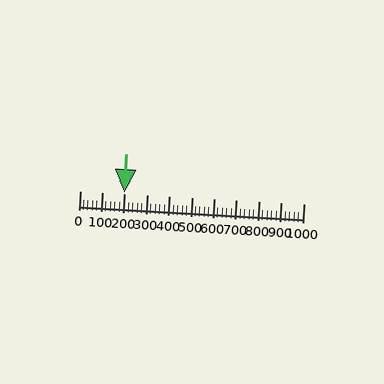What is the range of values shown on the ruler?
The ruler shows values from 0 to 1000.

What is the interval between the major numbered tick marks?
The major tick marks are spaced 100 units apart.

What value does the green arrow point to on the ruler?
The green arrow points to approximately 200.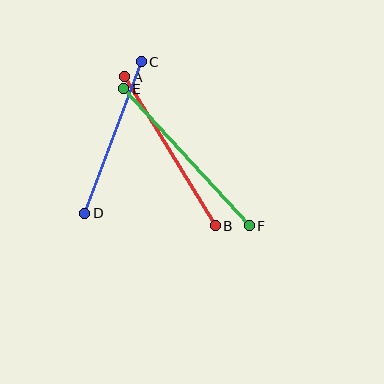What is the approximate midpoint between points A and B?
The midpoint is at approximately (170, 151) pixels.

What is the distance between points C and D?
The distance is approximately 162 pixels.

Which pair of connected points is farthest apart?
Points E and F are farthest apart.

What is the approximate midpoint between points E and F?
The midpoint is at approximately (187, 157) pixels.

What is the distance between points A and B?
The distance is approximately 174 pixels.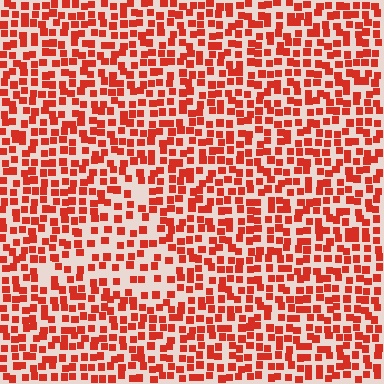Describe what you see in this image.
The image contains small red elements arranged at two different densities. A triangle-shaped region is visible where the elements are less densely packed than the surrounding area.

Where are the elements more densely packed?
The elements are more densely packed outside the triangle boundary.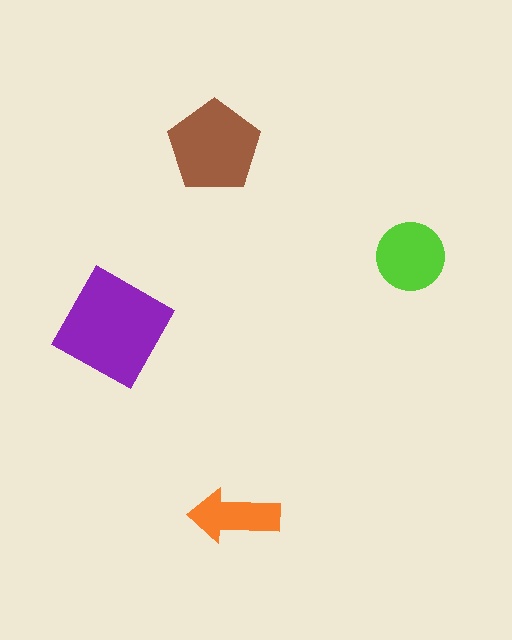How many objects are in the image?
There are 4 objects in the image.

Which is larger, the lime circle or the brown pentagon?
The brown pentagon.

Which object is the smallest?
The orange arrow.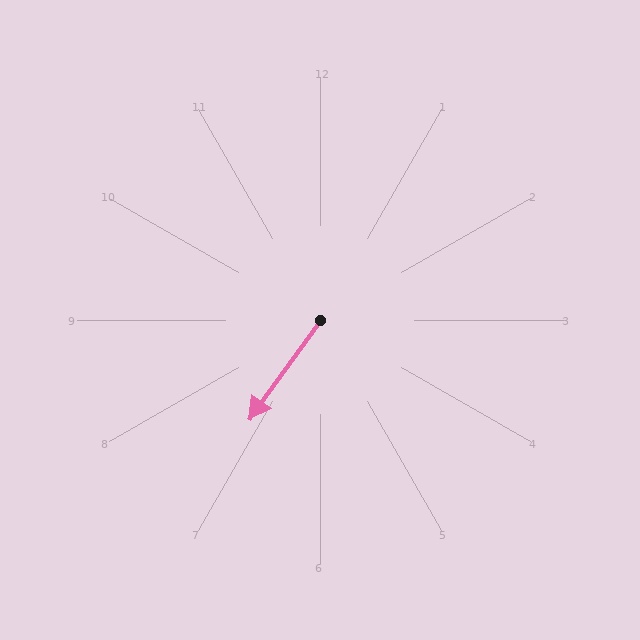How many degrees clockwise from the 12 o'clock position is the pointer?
Approximately 216 degrees.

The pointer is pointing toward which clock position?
Roughly 7 o'clock.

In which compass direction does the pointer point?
Southwest.